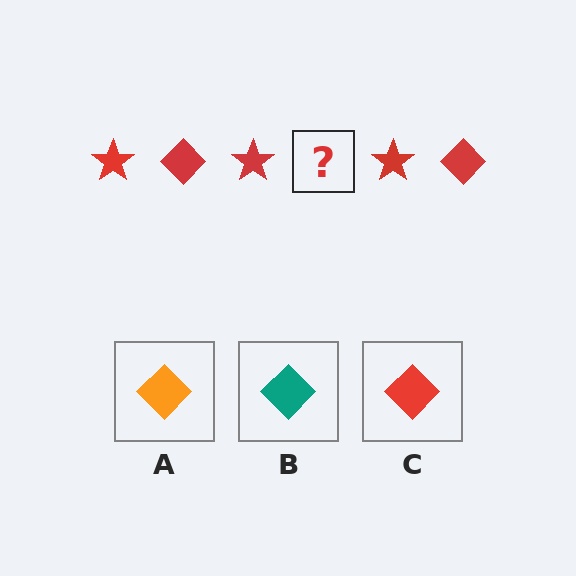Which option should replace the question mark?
Option C.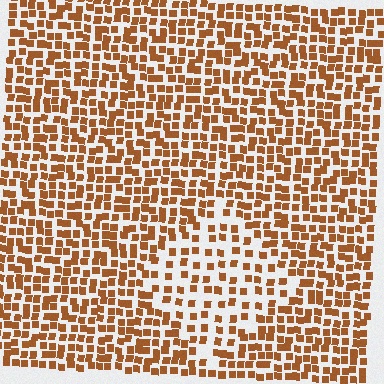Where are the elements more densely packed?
The elements are more densely packed outside the diamond boundary.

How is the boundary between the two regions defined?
The boundary is defined by a change in element density (approximately 1.9x ratio). All elements are the same color, size, and shape.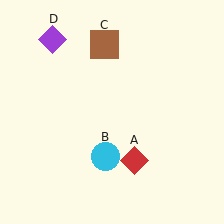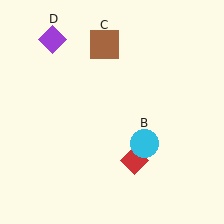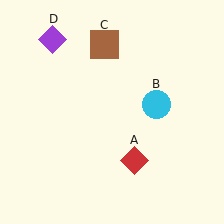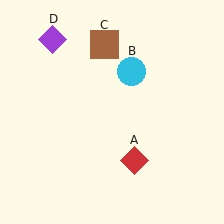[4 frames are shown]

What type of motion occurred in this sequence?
The cyan circle (object B) rotated counterclockwise around the center of the scene.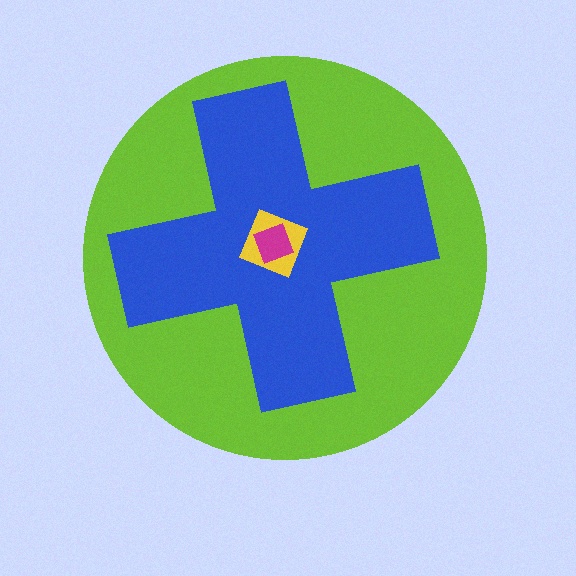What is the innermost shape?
The magenta square.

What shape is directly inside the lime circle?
The blue cross.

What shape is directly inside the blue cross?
The yellow diamond.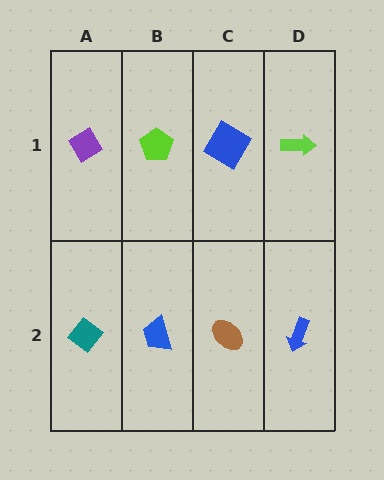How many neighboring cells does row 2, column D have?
2.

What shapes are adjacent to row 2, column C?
A blue diamond (row 1, column C), a blue trapezoid (row 2, column B), a blue arrow (row 2, column D).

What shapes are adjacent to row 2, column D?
A lime arrow (row 1, column D), a brown ellipse (row 2, column C).